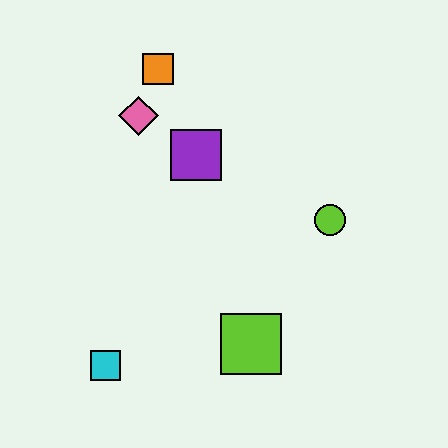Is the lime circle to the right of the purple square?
Yes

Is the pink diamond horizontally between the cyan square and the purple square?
Yes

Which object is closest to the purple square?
The pink diamond is closest to the purple square.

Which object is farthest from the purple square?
The cyan square is farthest from the purple square.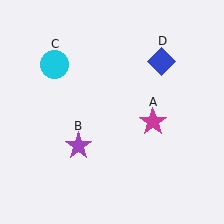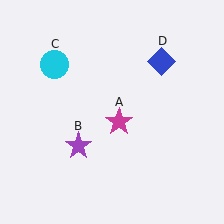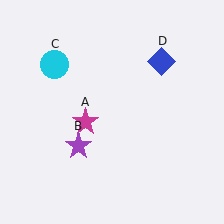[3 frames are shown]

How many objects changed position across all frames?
1 object changed position: magenta star (object A).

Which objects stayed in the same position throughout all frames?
Purple star (object B) and cyan circle (object C) and blue diamond (object D) remained stationary.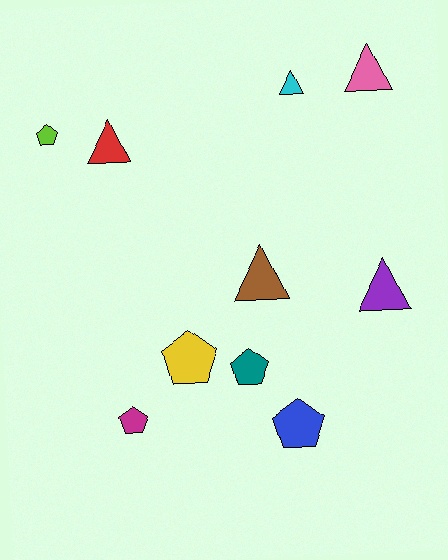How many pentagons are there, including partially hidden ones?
There are 5 pentagons.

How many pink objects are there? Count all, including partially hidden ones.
There is 1 pink object.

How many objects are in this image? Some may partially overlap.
There are 10 objects.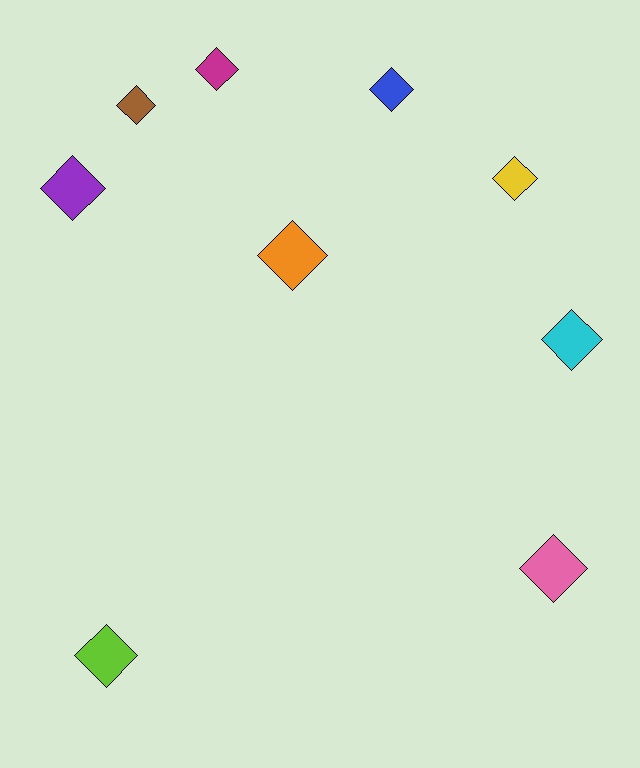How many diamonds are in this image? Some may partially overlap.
There are 9 diamonds.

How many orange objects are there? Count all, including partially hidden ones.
There is 1 orange object.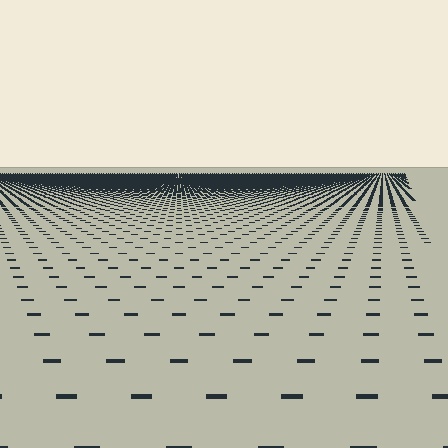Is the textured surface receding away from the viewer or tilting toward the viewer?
The surface is receding away from the viewer. Texture elements get smaller and denser toward the top.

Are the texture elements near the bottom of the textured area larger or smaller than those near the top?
Larger. Near the bottom, elements are closer to the viewer and appear at a bigger on-screen size.